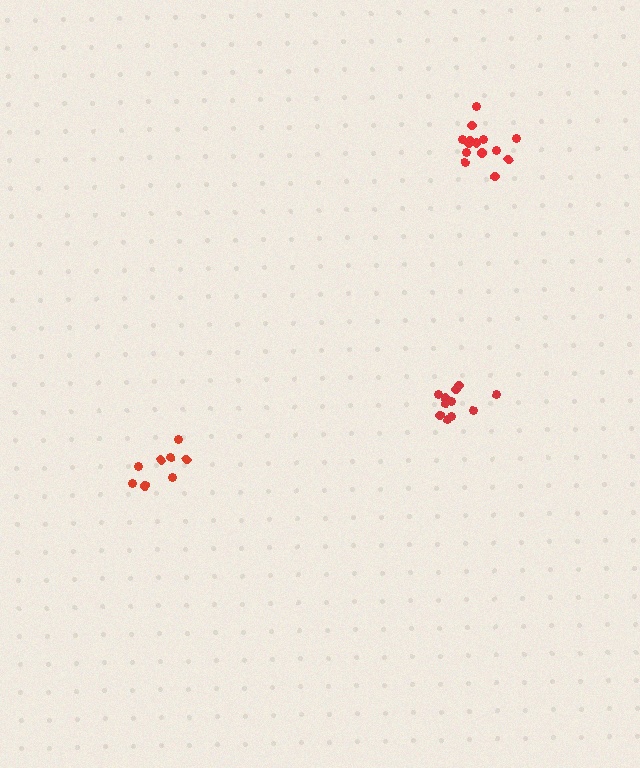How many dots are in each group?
Group 1: 8 dots, Group 2: 11 dots, Group 3: 14 dots (33 total).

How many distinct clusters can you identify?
There are 3 distinct clusters.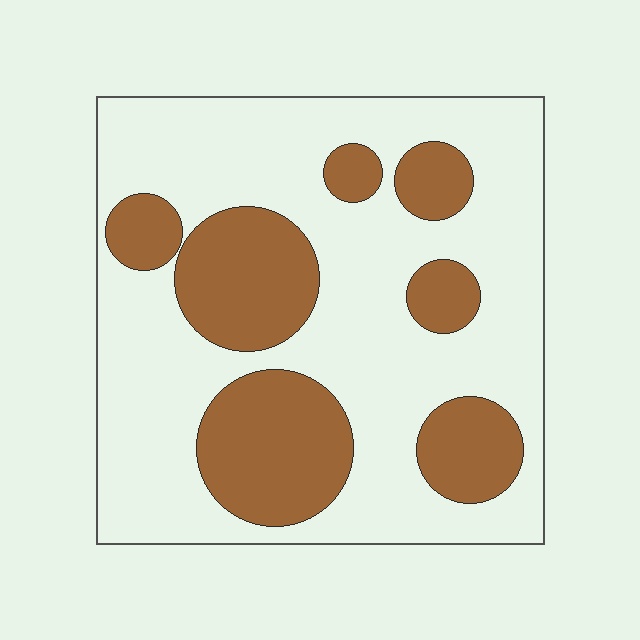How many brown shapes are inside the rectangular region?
7.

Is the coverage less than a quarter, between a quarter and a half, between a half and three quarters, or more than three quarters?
Between a quarter and a half.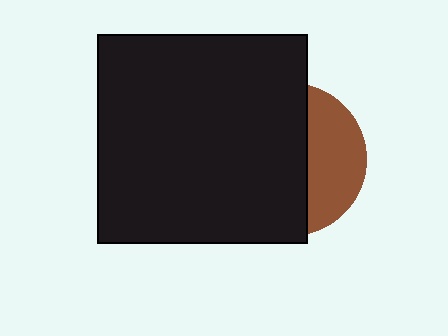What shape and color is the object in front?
The object in front is a black square.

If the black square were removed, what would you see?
You would see the complete brown circle.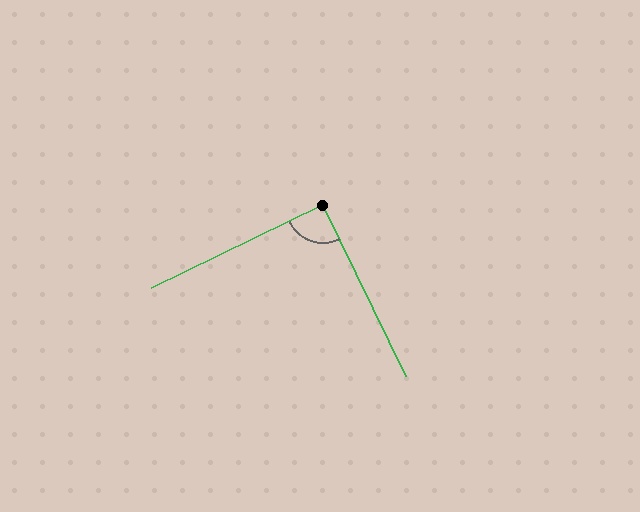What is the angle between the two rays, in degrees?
Approximately 90 degrees.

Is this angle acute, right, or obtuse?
It is approximately a right angle.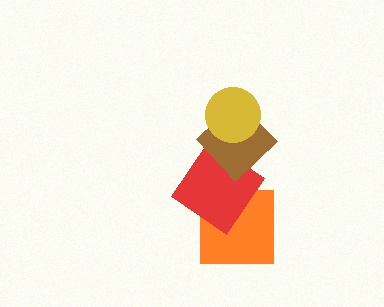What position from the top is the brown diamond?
The brown diamond is 2nd from the top.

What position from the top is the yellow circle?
The yellow circle is 1st from the top.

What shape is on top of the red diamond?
The brown diamond is on top of the red diamond.